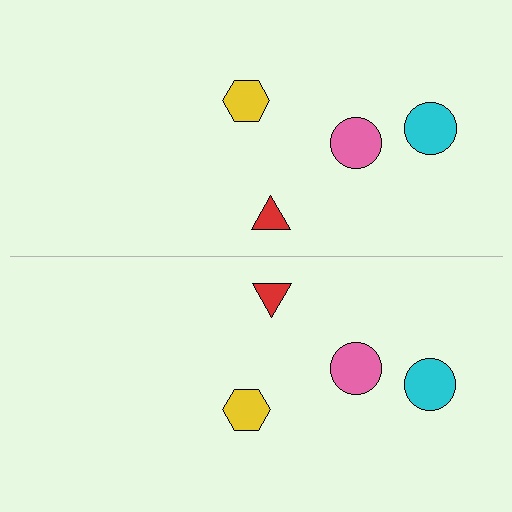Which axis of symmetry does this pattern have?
The pattern has a horizontal axis of symmetry running through the center of the image.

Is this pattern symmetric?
Yes, this pattern has bilateral (reflection) symmetry.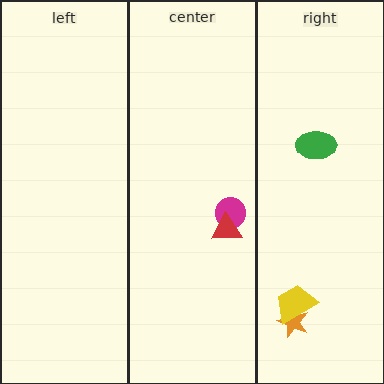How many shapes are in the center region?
2.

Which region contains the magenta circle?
The center region.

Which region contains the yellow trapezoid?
The right region.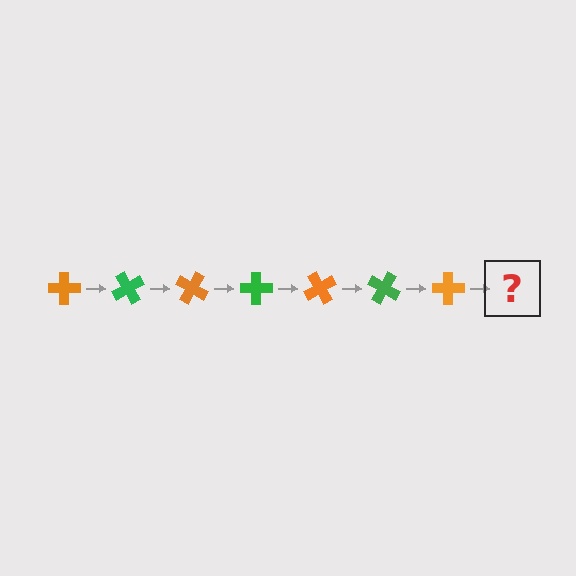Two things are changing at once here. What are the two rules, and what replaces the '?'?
The two rules are that it rotates 60 degrees each step and the color cycles through orange and green. The '?' should be a green cross, rotated 420 degrees from the start.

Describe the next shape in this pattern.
It should be a green cross, rotated 420 degrees from the start.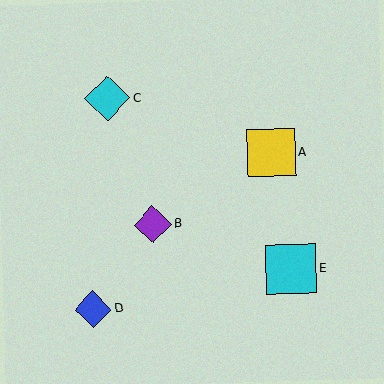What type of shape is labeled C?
Shape C is a cyan diamond.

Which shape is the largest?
The cyan square (labeled E) is the largest.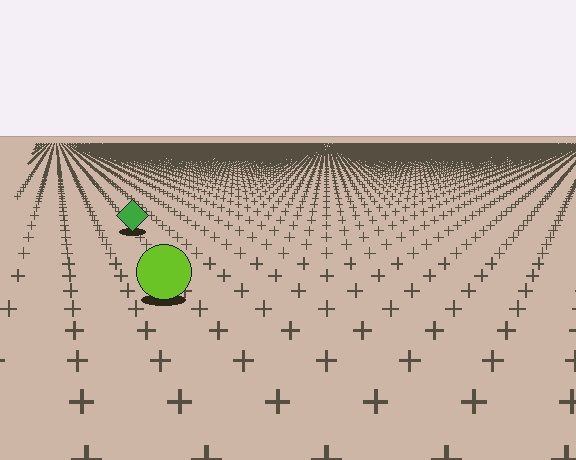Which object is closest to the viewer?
The lime circle is closest. The texture marks near it are larger and more spread out.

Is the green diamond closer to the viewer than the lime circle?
No. The lime circle is closer — you can tell from the texture gradient: the ground texture is coarser near it.